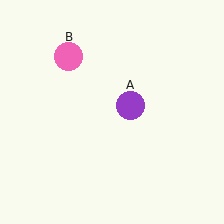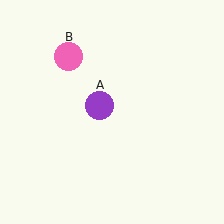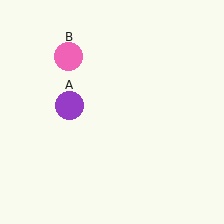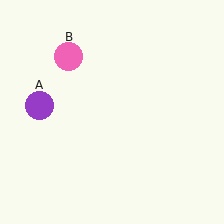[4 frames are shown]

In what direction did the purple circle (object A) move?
The purple circle (object A) moved left.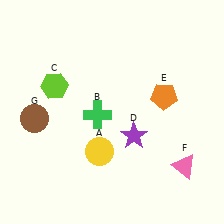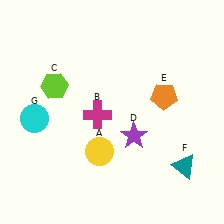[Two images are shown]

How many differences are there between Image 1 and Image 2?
There are 3 differences between the two images.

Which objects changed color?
B changed from green to magenta. F changed from pink to teal. G changed from brown to cyan.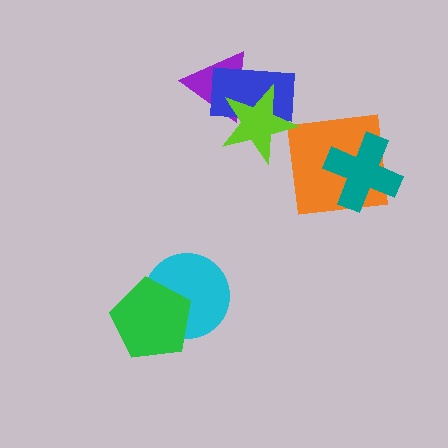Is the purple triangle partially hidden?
Yes, it is partially covered by another shape.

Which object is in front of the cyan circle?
The green pentagon is in front of the cyan circle.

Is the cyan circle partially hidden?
Yes, it is partially covered by another shape.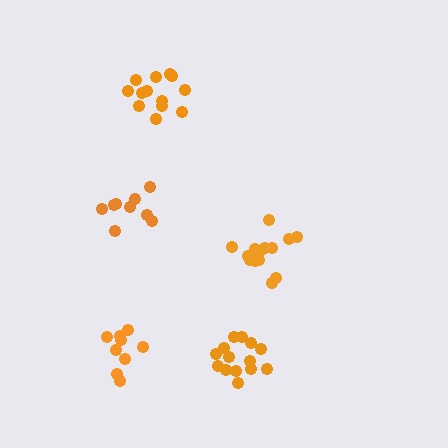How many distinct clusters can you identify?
There are 5 distinct clusters.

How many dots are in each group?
Group 1: 14 dots, Group 2: 14 dots, Group 3: 13 dots, Group 4: 9 dots, Group 5: 9 dots (59 total).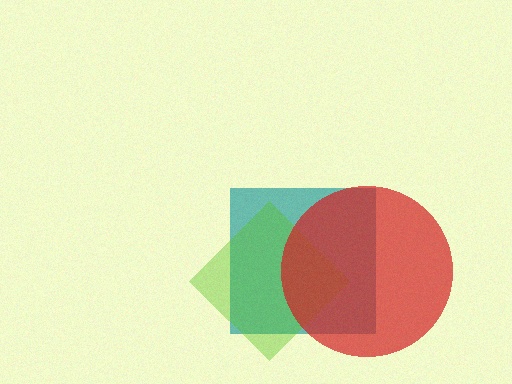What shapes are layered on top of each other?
The layered shapes are: a teal square, a lime diamond, a red circle.